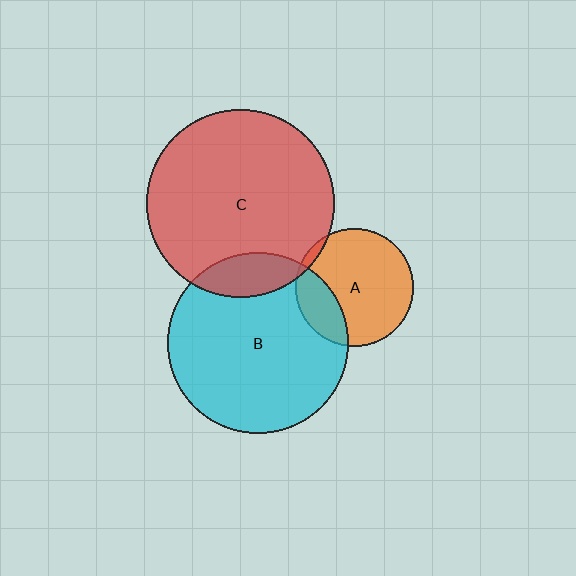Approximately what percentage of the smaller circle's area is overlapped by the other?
Approximately 15%.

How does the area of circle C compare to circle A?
Approximately 2.5 times.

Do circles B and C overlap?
Yes.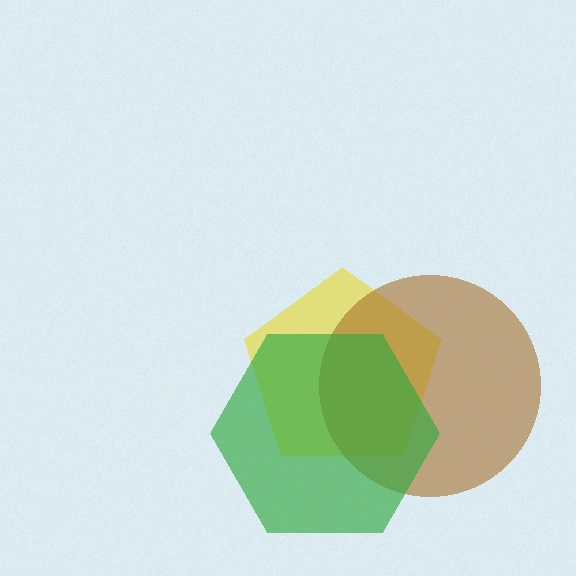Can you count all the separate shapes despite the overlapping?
Yes, there are 3 separate shapes.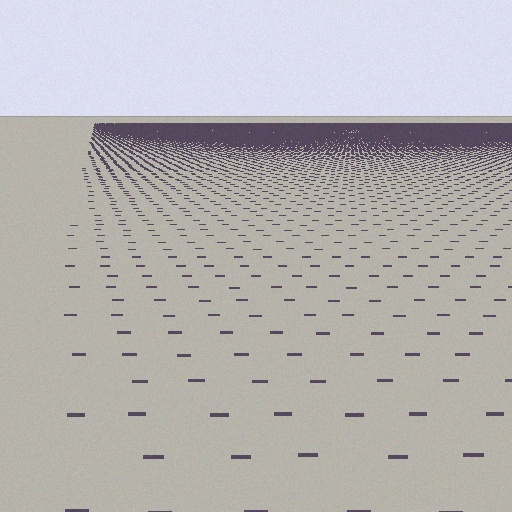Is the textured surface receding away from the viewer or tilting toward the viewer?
The surface is receding away from the viewer. Texture elements get smaller and denser toward the top.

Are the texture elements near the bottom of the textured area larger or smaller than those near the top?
Larger. Near the bottom, elements are closer to the viewer and appear at a bigger on-screen size.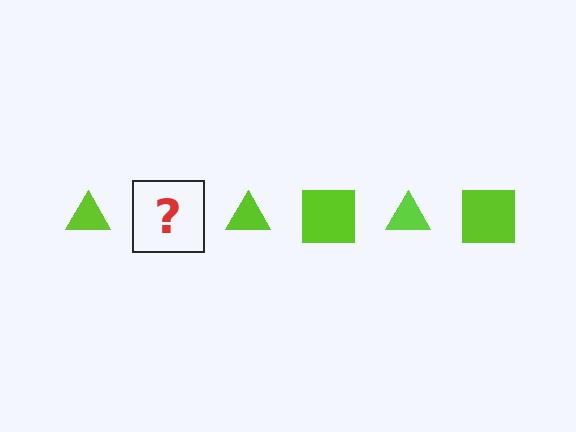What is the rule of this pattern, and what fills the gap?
The rule is that the pattern cycles through triangle, square shapes in lime. The gap should be filled with a lime square.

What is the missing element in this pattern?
The missing element is a lime square.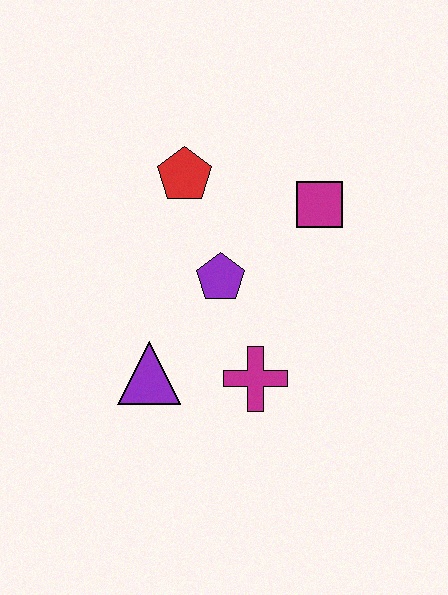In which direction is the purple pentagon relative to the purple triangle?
The purple pentagon is above the purple triangle.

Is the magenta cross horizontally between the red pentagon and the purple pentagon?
No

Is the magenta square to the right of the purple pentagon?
Yes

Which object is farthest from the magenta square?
The purple triangle is farthest from the magenta square.